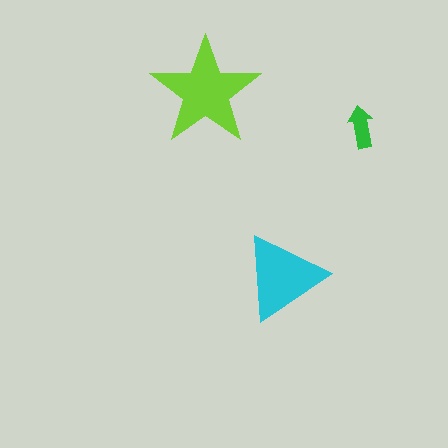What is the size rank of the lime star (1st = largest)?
1st.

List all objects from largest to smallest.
The lime star, the cyan triangle, the green arrow.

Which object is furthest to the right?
The green arrow is rightmost.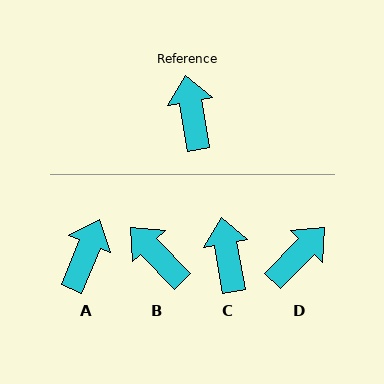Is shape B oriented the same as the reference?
No, it is off by about 33 degrees.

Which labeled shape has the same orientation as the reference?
C.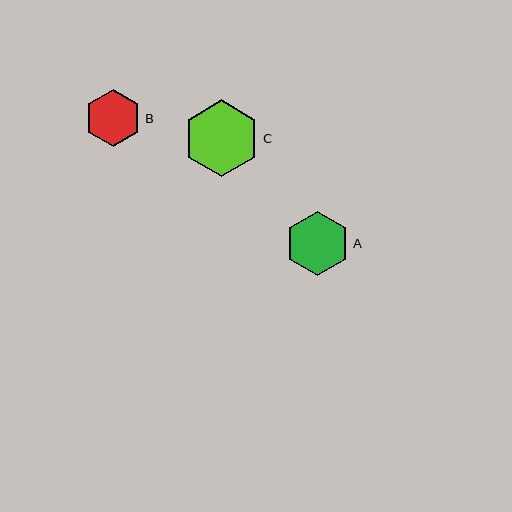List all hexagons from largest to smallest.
From largest to smallest: C, A, B.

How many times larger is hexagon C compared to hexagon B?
Hexagon C is approximately 1.3 times the size of hexagon B.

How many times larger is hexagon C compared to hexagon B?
Hexagon C is approximately 1.3 times the size of hexagon B.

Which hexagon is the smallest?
Hexagon B is the smallest with a size of approximately 57 pixels.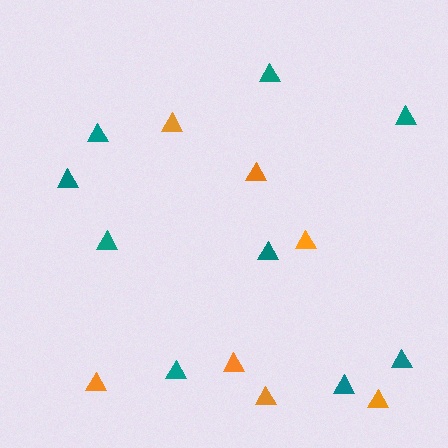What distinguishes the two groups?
There are 2 groups: one group of orange triangles (7) and one group of teal triangles (9).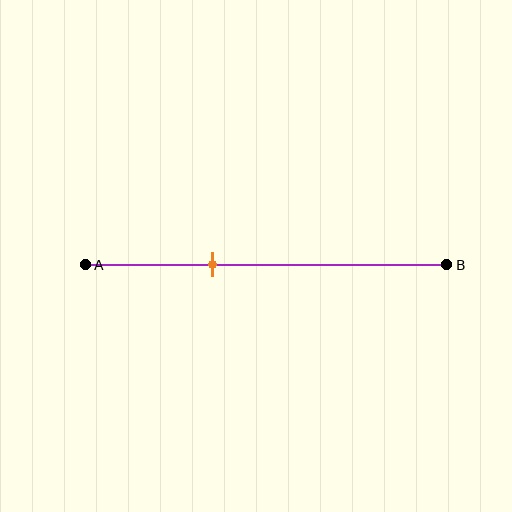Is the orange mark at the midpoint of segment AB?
No, the mark is at about 35% from A, not at the 50% midpoint.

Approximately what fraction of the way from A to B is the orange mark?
The orange mark is approximately 35% of the way from A to B.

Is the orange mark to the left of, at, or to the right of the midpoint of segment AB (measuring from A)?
The orange mark is to the left of the midpoint of segment AB.